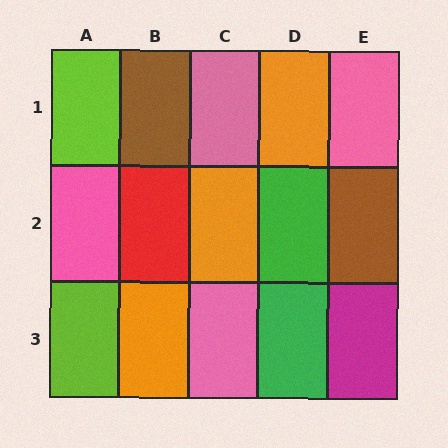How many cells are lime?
2 cells are lime.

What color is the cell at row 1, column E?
Pink.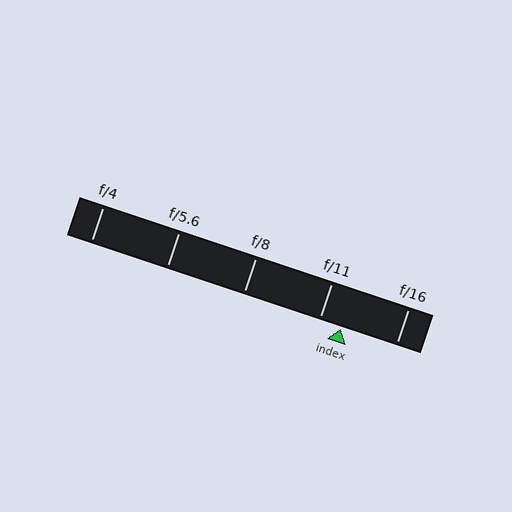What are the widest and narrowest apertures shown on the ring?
The widest aperture shown is f/4 and the narrowest is f/16.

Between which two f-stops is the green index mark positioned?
The index mark is between f/11 and f/16.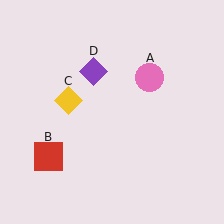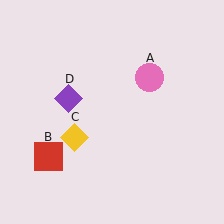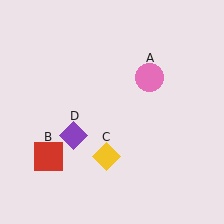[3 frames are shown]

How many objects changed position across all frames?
2 objects changed position: yellow diamond (object C), purple diamond (object D).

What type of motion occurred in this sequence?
The yellow diamond (object C), purple diamond (object D) rotated counterclockwise around the center of the scene.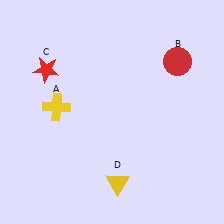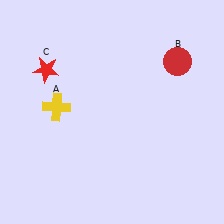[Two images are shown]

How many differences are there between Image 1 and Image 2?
There is 1 difference between the two images.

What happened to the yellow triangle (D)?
The yellow triangle (D) was removed in Image 2. It was in the bottom-right area of Image 1.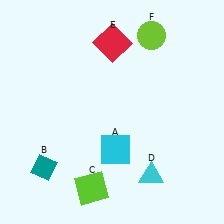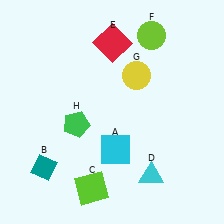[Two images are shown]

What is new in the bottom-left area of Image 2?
A green pentagon (H) was added in the bottom-left area of Image 2.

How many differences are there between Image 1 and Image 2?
There are 2 differences between the two images.